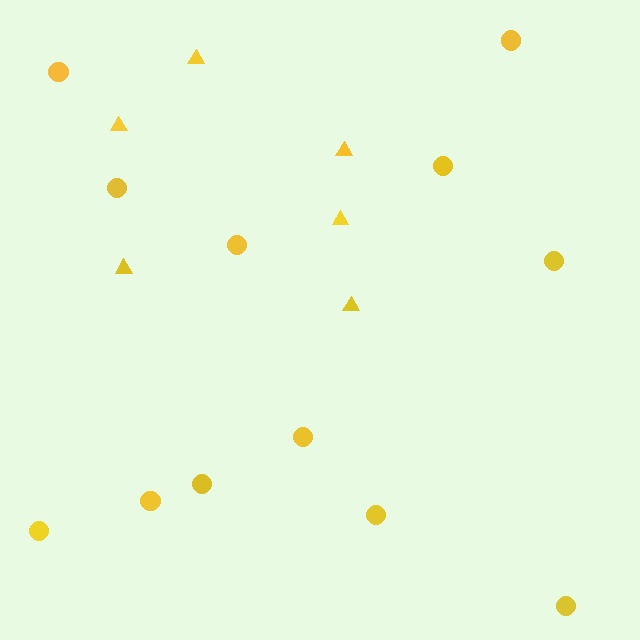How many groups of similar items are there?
There are 2 groups: one group of circles (12) and one group of triangles (6).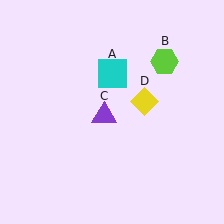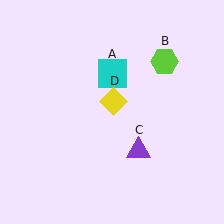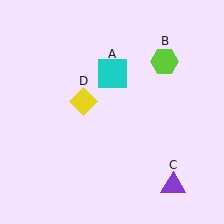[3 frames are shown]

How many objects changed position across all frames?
2 objects changed position: purple triangle (object C), yellow diamond (object D).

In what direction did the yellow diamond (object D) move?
The yellow diamond (object D) moved left.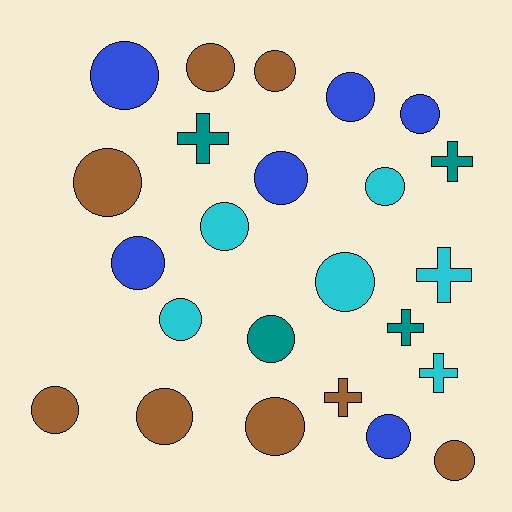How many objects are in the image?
There are 24 objects.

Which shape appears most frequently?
Circle, with 18 objects.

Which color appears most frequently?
Brown, with 8 objects.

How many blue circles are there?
There are 6 blue circles.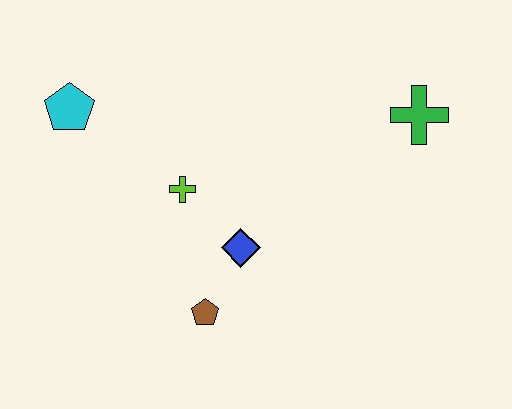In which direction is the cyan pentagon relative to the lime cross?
The cyan pentagon is to the left of the lime cross.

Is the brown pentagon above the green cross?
No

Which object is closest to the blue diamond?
The brown pentagon is closest to the blue diamond.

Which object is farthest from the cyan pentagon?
The green cross is farthest from the cyan pentagon.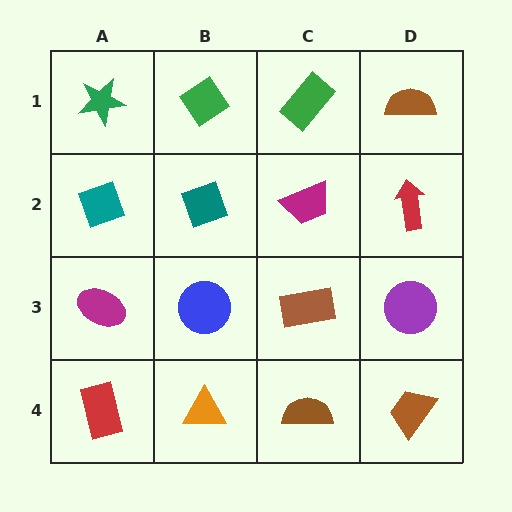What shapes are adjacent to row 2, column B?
A green diamond (row 1, column B), a blue circle (row 3, column B), a teal diamond (row 2, column A), a magenta trapezoid (row 2, column C).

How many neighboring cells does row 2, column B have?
4.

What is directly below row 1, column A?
A teal diamond.